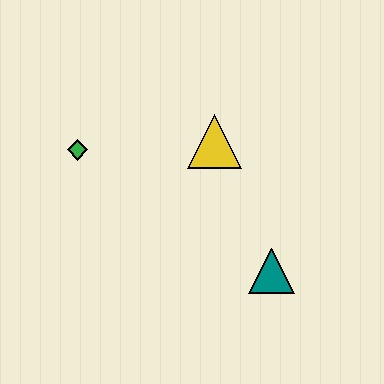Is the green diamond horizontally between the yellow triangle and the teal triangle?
No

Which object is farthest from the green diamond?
The teal triangle is farthest from the green diamond.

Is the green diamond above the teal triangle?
Yes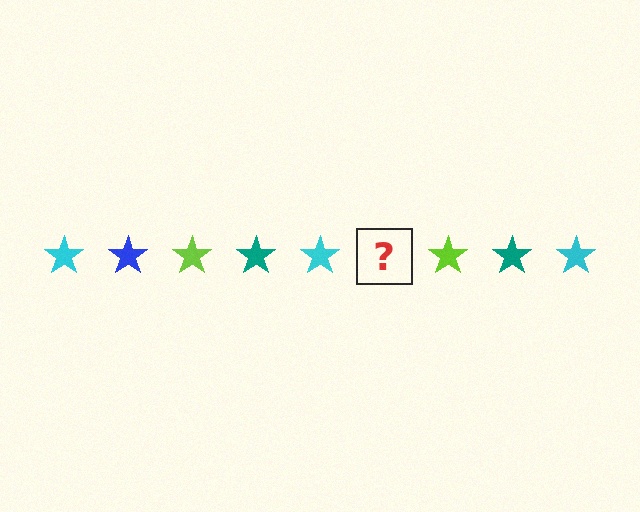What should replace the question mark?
The question mark should be replaced with a blue star.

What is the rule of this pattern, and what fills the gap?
The rule is that the pattern cycles through cyan, blue, lime, teal stars. The gap should be filled with a blue star.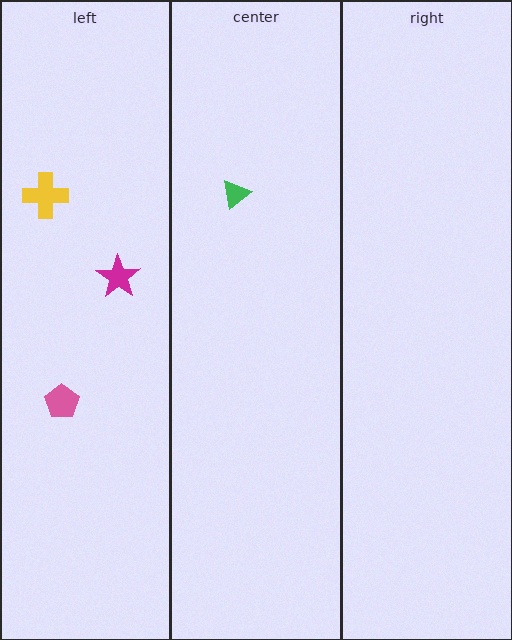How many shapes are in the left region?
3.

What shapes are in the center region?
The green triangle.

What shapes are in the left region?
The yellow cross, the pink pentagon, the magenta star.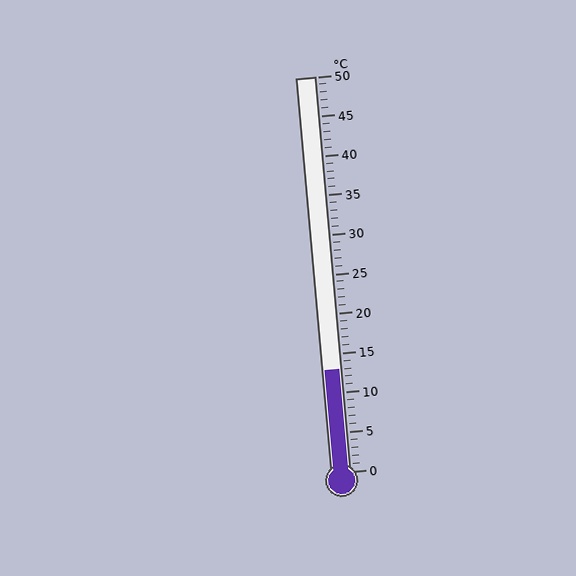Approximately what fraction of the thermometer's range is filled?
The thermometer is filled to approximately 25% of its range.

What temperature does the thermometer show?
The thermometer shows approximately 13°C.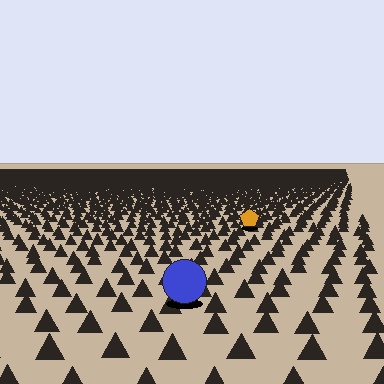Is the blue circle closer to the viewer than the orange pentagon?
Yes. The blue circle is closer — you can tell from the texture gradient: the ground texture is coarser near it.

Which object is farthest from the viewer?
The orange pentagon is farthest from the viewer. It appears smaller and the ground texture around it is denser.